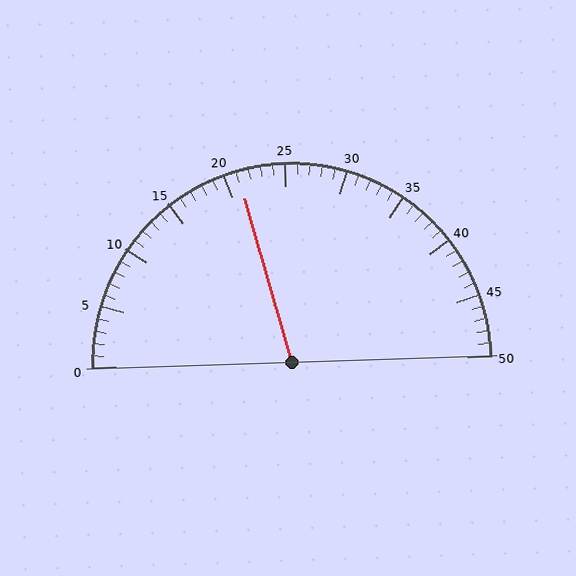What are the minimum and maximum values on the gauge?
The gauge ranges from 0 to 50.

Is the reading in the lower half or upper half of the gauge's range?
The reading is in the lower half of the range (0 to 50).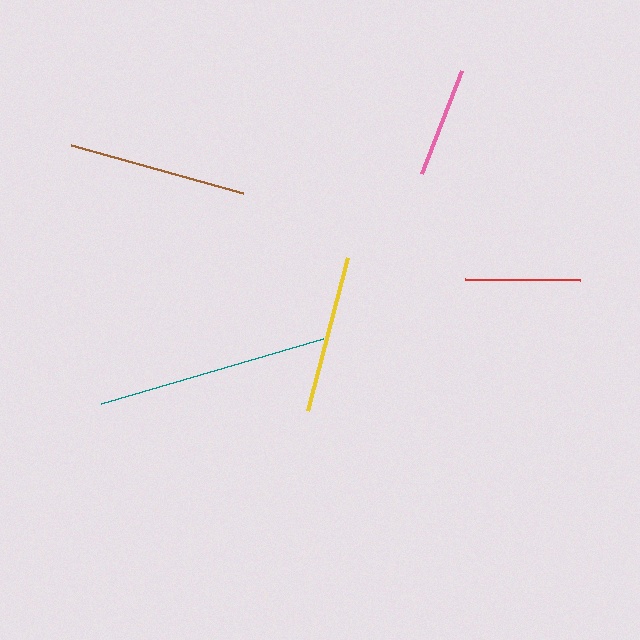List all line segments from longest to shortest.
From longest to shortest: teal, brown, yellow, red, pink.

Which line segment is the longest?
The teal line is the longest at approximately 232 pixels.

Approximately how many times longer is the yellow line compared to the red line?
The yellow line is approximately 1.4 times the length of the red line.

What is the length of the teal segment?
The teal segment is approximately 232 pixels long.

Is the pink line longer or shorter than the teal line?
The teal line is longer than the pink line.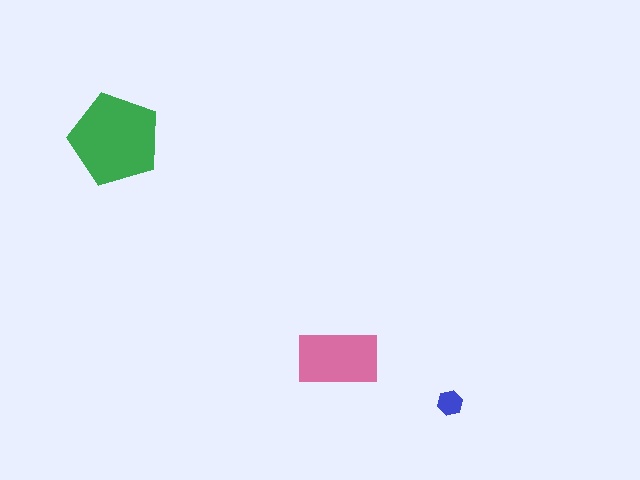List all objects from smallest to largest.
The blue hexagon, the pink rectangle, the green pentagon.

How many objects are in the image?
There are 3 objects in the image.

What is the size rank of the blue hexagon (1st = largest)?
3rd.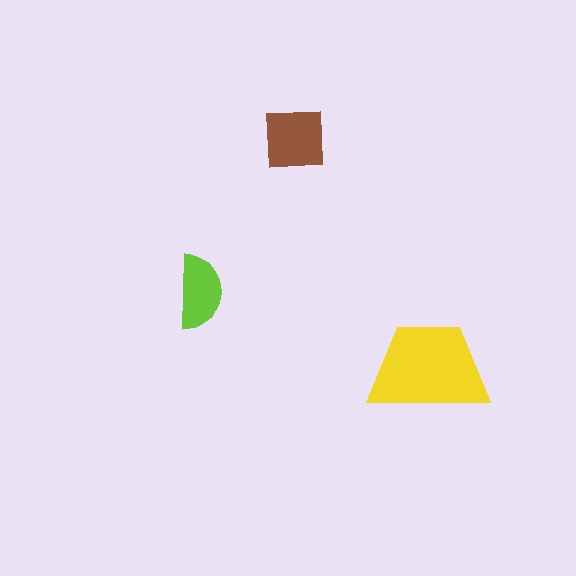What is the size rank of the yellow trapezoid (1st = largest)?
1st.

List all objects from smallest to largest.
The lime semicircle, the brown square, the yellow trapezoid.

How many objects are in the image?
There are 3 objects in the image.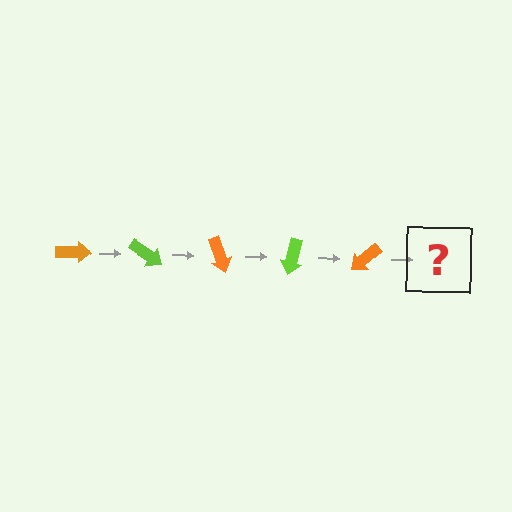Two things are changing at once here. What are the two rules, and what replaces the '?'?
The two rules are that it rotates 35 degrees each step and the color cycles through orange and lime. The '?' should be a lime arrow, rotated 175 degrees from the start.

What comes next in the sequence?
The next element should be a lime arrow, rotated 175 degrees from the start.